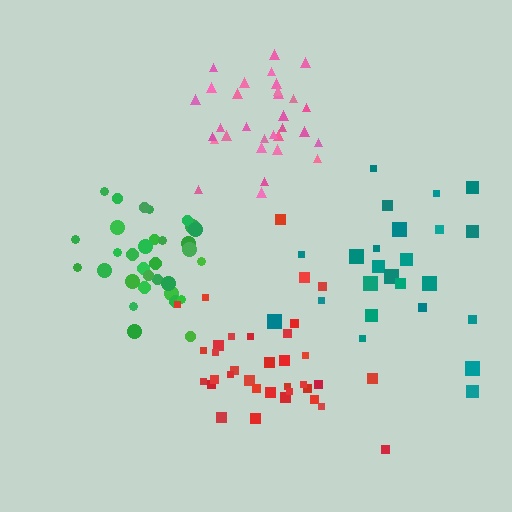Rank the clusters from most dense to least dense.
green, pink, red, teal.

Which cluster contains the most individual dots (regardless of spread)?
Red (35).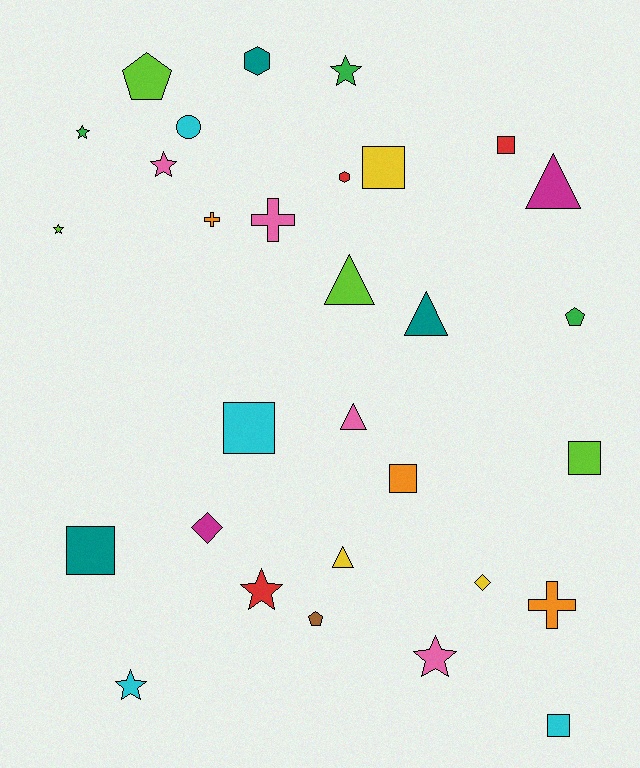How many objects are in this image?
There are 30 objects.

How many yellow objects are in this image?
There are 3 yellow objects.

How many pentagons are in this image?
There are 3 pentagons.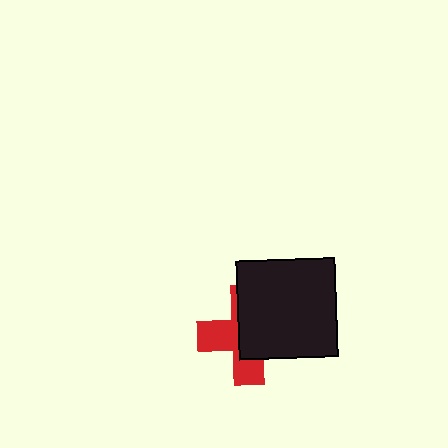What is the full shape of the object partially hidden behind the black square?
The partially hidden object is a red cross.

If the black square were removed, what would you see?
You would see the complete red cross.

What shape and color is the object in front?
The object in front is a black square.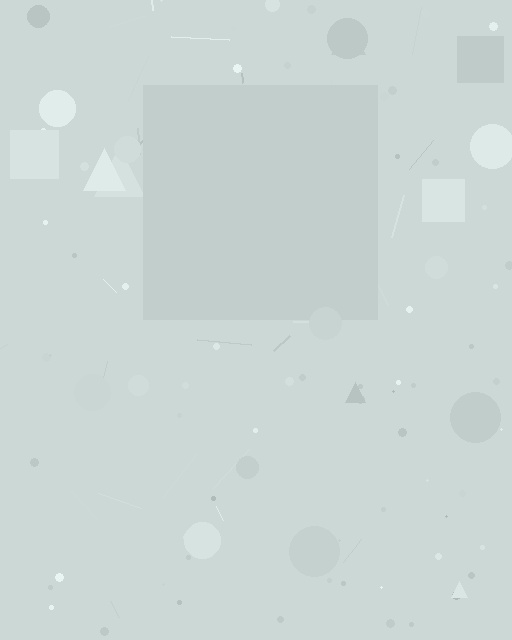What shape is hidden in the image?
A square is hidden in the image.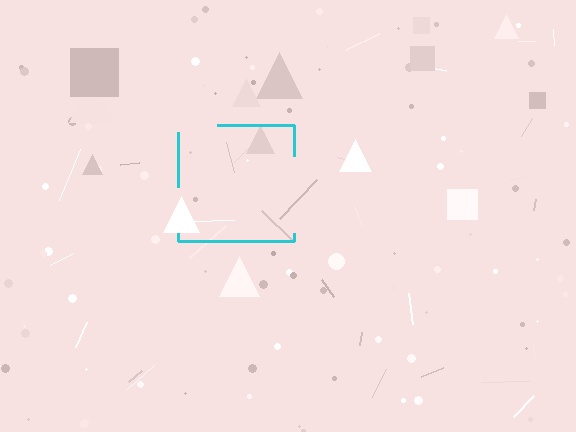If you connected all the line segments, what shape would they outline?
They would outline a square.